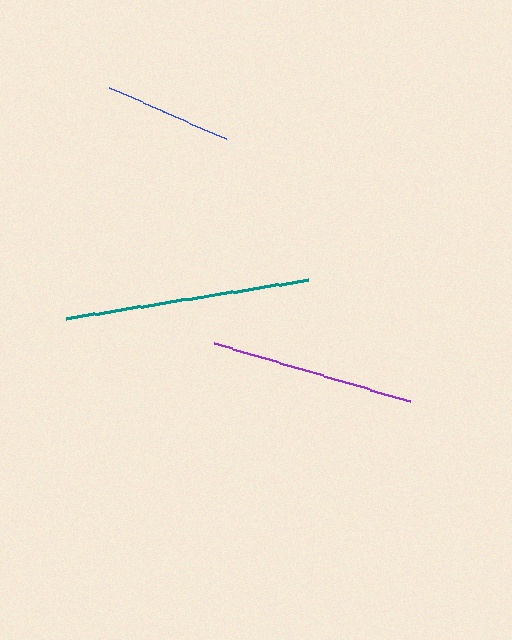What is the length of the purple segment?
The purple segment is approximately 204 pixels long.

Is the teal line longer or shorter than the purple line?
The teal line is longer than the purple line.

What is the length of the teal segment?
The teal segment is approximately 244 pixels long.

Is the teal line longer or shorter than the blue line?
The teal line is longer than the blue line.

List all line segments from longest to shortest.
From longest to shortest: teal, purple, blue.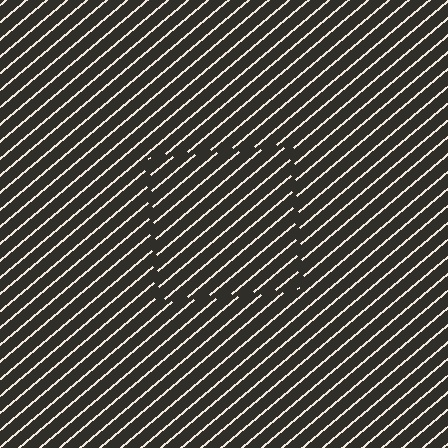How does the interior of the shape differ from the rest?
The interior of the shape contains the same grating, shifted by half a period — the contour is defined by the phase discontinuity where line-ends from the inner and outer gratings abut.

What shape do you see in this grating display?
An illusory square. The interior of the shape contains the same grating, shifted by half a period — the contour is defined by the phase discontinuity where line-ends from the inner and outer gratings abut.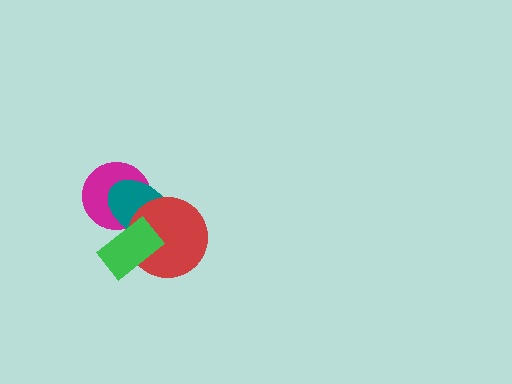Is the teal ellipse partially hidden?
Yes, it is partially covered by another shape.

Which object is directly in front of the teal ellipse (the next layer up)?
The red circle is directly in front of the teal ellipse.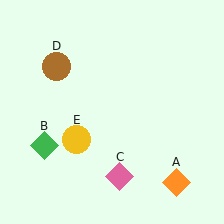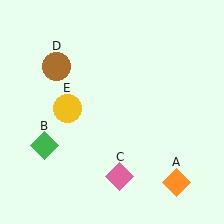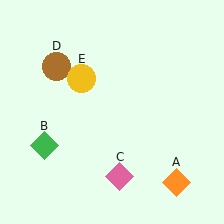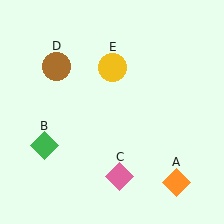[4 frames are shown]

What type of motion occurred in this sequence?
The yellow circle (object E) rotated clockwise around the center of the scene.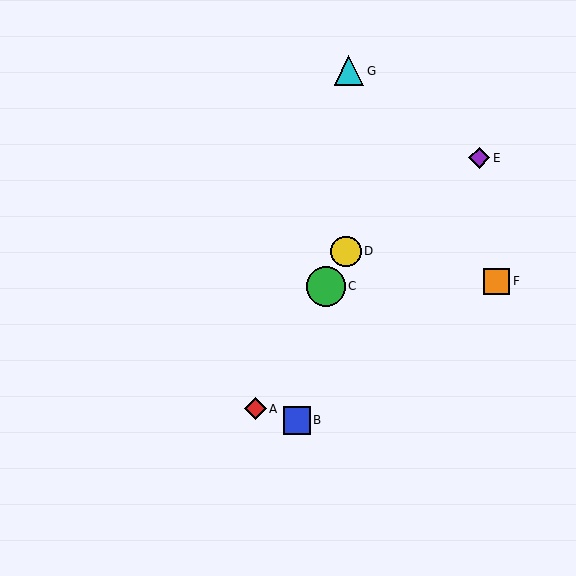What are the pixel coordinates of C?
Object C is at (326, 287).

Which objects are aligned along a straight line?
Objects A, C, D are aligned along a straight line.